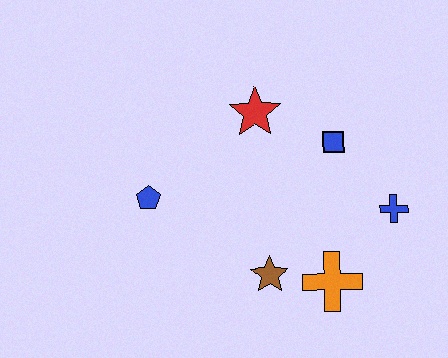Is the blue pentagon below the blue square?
Yes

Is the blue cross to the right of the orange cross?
Yes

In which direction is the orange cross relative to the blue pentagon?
The orange cross is to the right of the blue pentagon.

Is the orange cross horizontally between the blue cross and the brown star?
Yes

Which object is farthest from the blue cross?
The blue pentagon is farthest from the blue cross.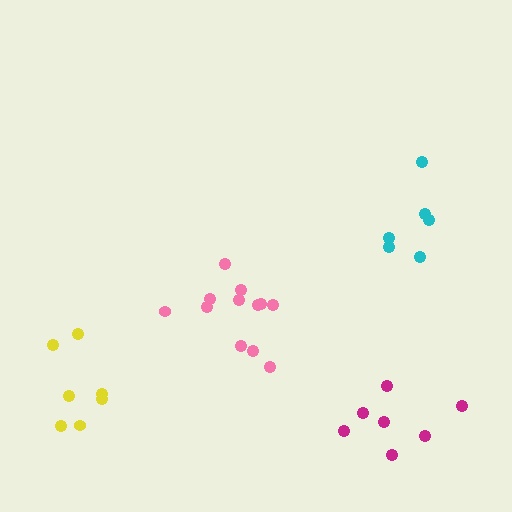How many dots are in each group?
Group 1: 7 dots, Group 2: 12 dots, Group 3: 6 dots, Group 4: 7 dots (32 total).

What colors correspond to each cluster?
The clusters are colored: yellow, pink, cyan, magenta.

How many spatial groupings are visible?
There are 4 spatial groupings.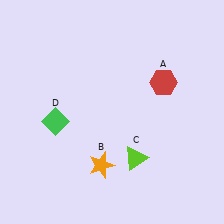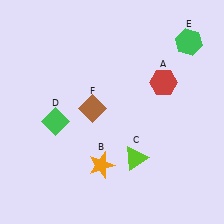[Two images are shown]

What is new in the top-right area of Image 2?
A green hexagon (E) was added in the top-right area of Image 2.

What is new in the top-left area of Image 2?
A brown diamond (F) was added in the top-left area of Image 2.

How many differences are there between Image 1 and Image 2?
There are 2 differences between the two images.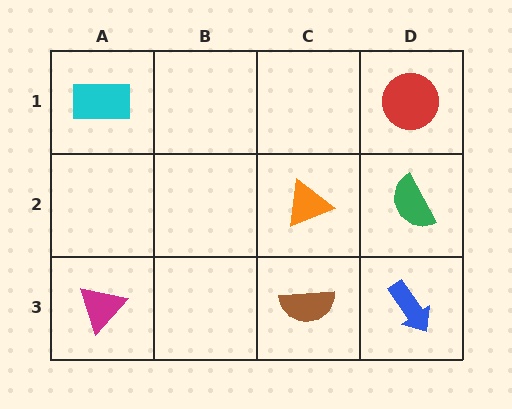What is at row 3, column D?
A blue arrow.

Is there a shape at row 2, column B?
No, that cell is empty.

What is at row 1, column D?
A red circle.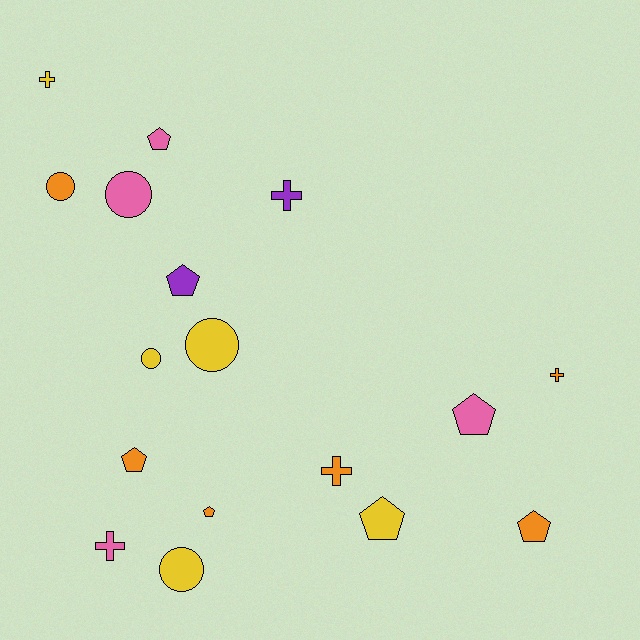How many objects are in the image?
There are 17 objects.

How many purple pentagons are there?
There is 1 purple pentagon.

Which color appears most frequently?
Orange, with 6 objects.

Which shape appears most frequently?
Pentagon, with 7 objects.